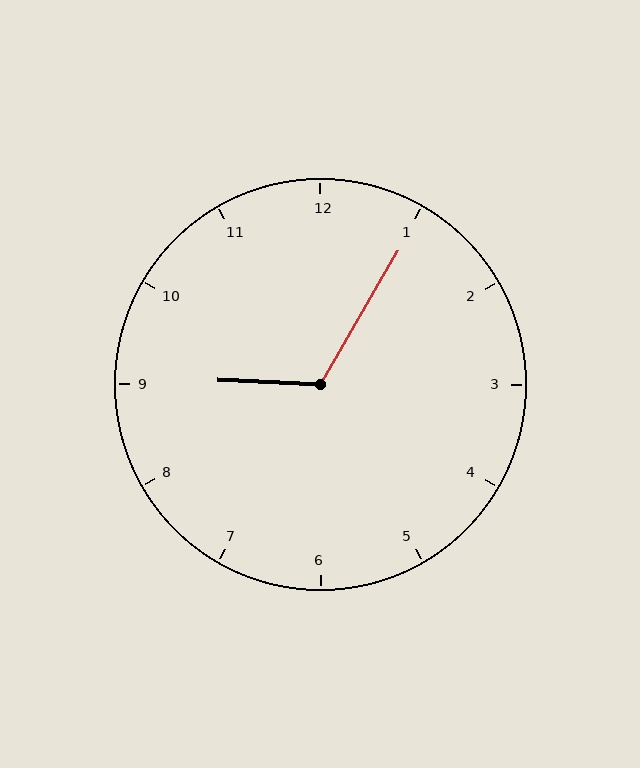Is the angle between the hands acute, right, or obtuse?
It is obtuse.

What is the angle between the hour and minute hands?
Approximately 118 degrees.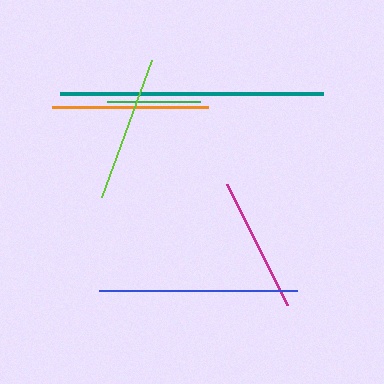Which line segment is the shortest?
The green line is the shortest at approximately 93 pixels.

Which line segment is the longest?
The teal line is the longest at approximately 263 pixels.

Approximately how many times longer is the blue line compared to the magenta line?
The blue line is approximately 1.5 times the length of the magenta line.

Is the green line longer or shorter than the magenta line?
The magenta line is longer than the green line.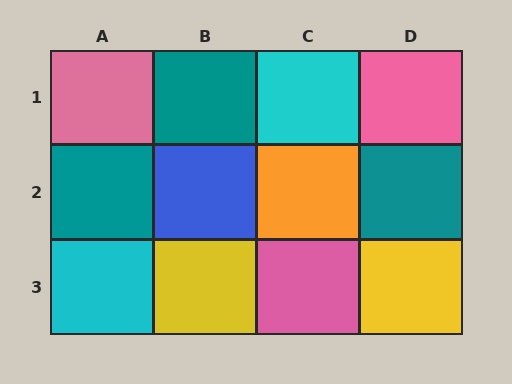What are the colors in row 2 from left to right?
Teal, blue, orange, teal.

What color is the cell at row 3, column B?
Yellow.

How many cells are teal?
3 cells are teal.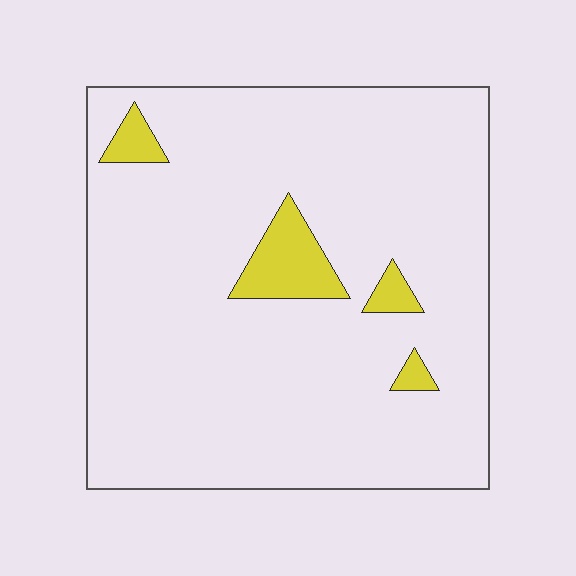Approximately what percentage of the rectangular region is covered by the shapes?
Approximately 5%.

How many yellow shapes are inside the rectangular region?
4.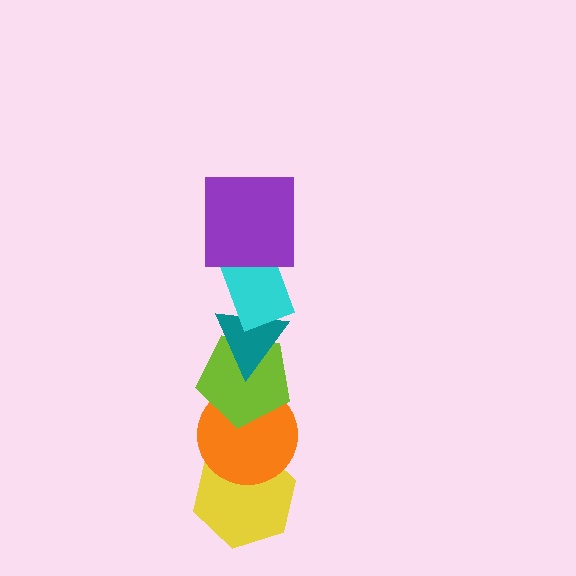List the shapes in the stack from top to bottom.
From top to bottom: the purple square, the cyan rectangle, the teal triangle, the lime pentagon, the orange circle, the yellow hexagon.